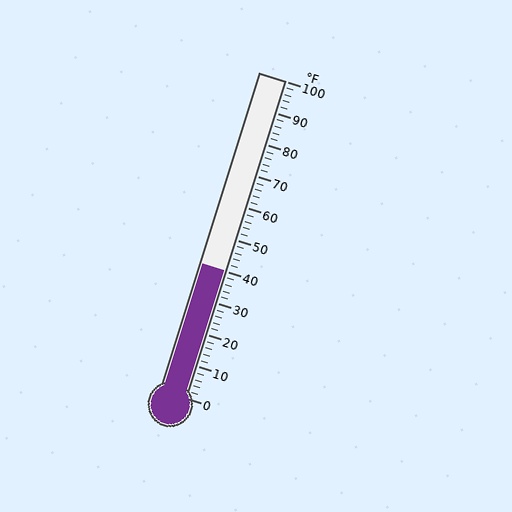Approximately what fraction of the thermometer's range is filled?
The thermometer is filled to approximately 40% of its range.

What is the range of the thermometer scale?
The thermometer scale ranges from 0°F to 100°F.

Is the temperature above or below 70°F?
The temperature is below 70°F.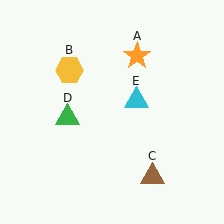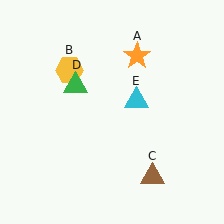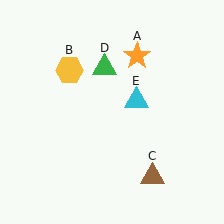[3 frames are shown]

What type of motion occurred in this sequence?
The green triangle (object D) rotated clockwise around the center of the scene.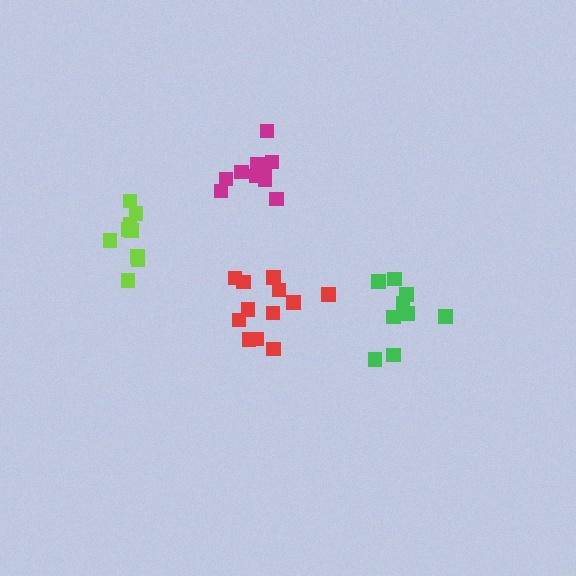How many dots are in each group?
Group 1: 9 dots, Group 2: 12 dots, Group 3: 10 dots, Group 4: 9 dots (40 total).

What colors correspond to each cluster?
The clusters are colored: lime, red, magenta, green.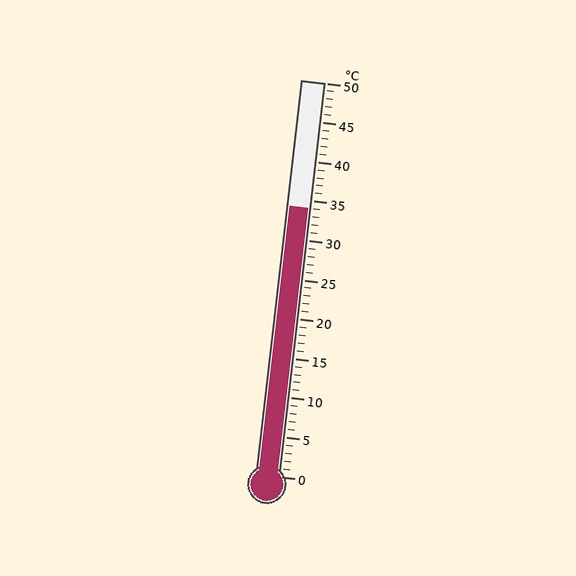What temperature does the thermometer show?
The thermometer shows approximately 34°C.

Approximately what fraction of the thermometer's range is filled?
The thermometer is filled to approximately 70% of its range.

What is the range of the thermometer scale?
The thermometer scale ranges from 0°C to 50°C.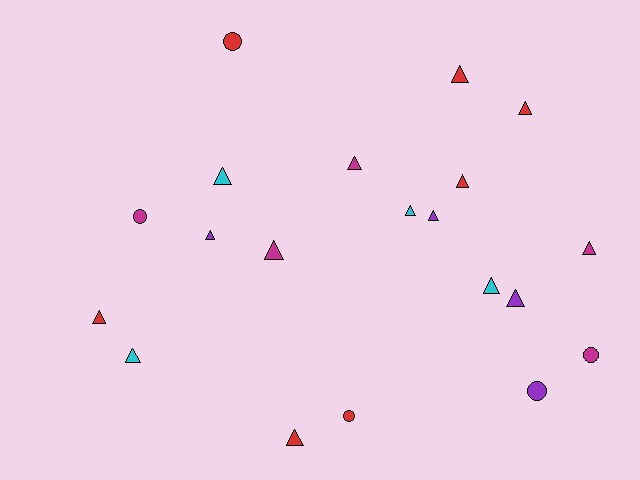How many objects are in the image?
There are 20 objects.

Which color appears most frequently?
Red, with 7 objects.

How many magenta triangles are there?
There are 3 magenta triangles.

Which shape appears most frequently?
Triangle, with 15 objects.